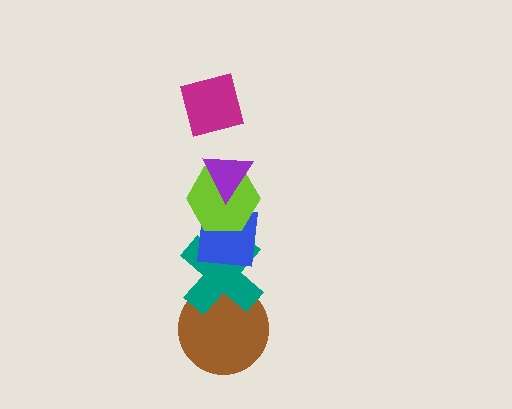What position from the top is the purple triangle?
The purple triangle is 2nd from the top.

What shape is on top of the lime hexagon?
The purple triangle is on top of the lime hexagon.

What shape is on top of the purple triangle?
The magenta square is on top of the purple triangle.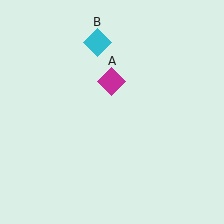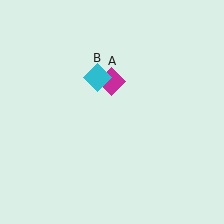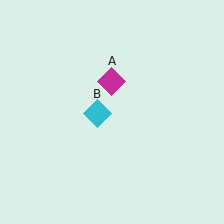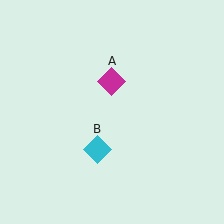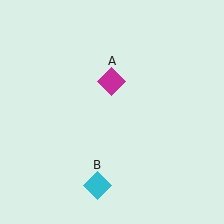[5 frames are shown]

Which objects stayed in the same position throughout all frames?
Magenta diamond (object A) remained stationary.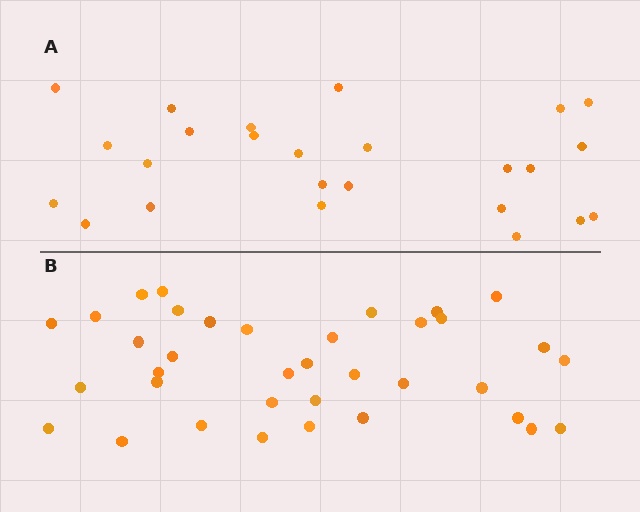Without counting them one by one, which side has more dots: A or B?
Region B (the bottom region) has more dots.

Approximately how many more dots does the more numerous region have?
Region B has roughly 12 or so more dots than region A.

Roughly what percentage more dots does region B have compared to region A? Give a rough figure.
About 45% more.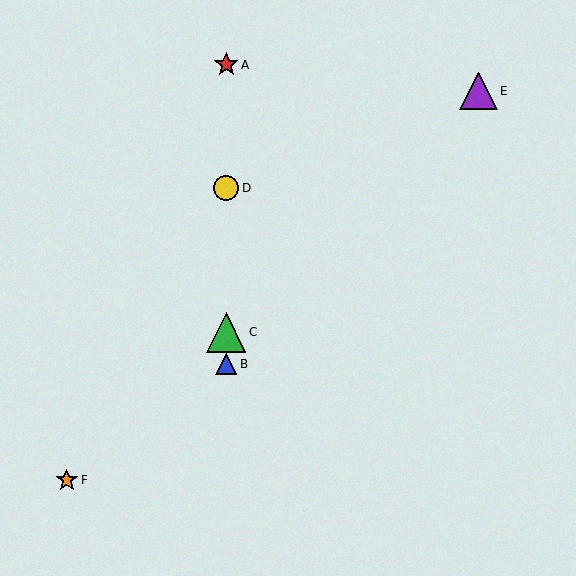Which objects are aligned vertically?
Objects A, B, C, D are aligned vertically.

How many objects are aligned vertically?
4 objects (A, B, C, D) are aligned vertically.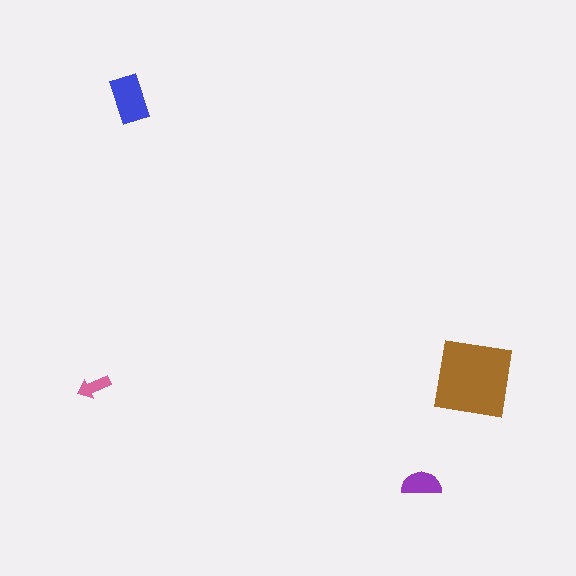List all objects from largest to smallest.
The brown square, the blue rectangle, the purple semicircle, the pink arrow.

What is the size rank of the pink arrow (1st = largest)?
4th.